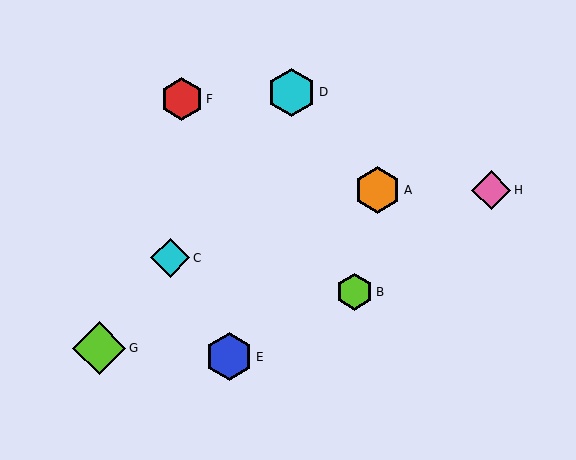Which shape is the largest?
The lime diamond (labeled G) is the largest.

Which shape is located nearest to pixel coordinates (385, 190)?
The orange hexagon (labeled A) at (377, 190) is nearest to that location.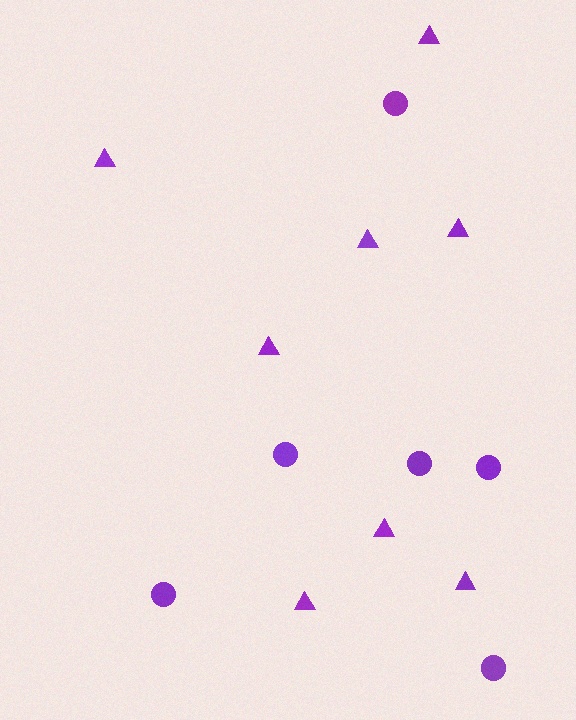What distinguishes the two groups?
There are 2 groups: one group of circles (6) and one group of triangles (8).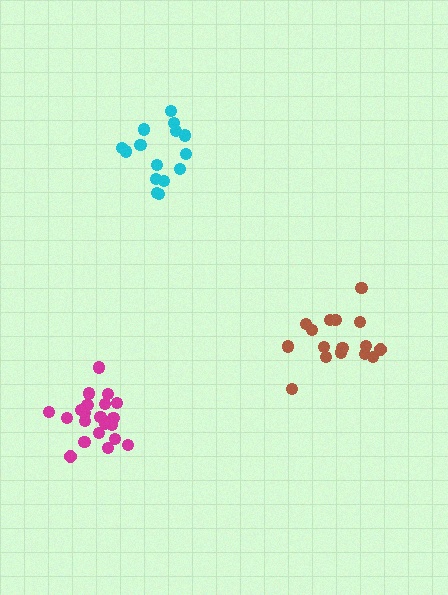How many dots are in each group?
Group 1: 21 dots, Group 2: 15 dots, Group 3: 16 dots (52 total).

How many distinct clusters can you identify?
There are 3 distinct clusters.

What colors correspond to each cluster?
The clusters are colored: magenta, cyan, brown.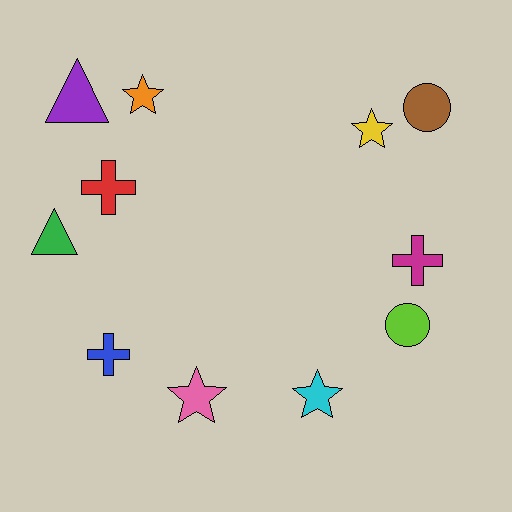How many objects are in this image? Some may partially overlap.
There are 11 objects.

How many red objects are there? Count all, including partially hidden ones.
There is 1 red object.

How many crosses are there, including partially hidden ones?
There are 3 crosses.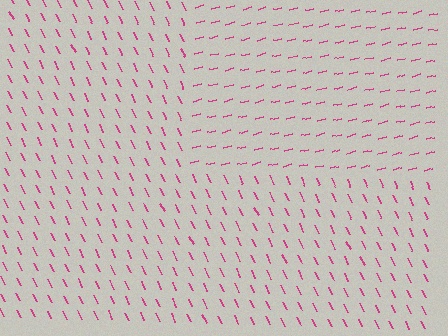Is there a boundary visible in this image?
Yes, there is a texture boundary formed by a change in line orientation.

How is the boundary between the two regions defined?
The boundary is defined purely by a change in line orientation (approximately 79 degrees difference). All lines are the same color and thickness.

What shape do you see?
I see a rectangle.